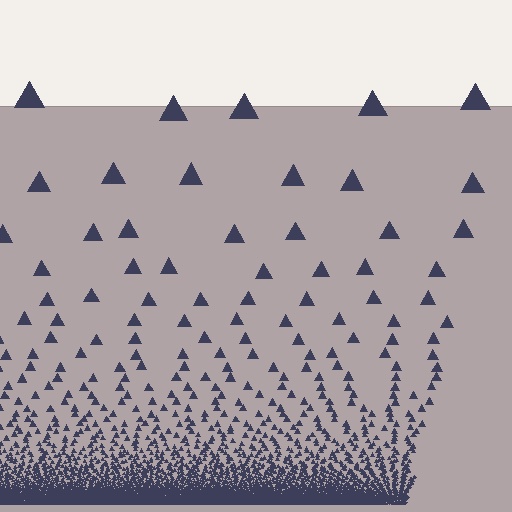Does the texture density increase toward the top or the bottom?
Density increases toward the bottom.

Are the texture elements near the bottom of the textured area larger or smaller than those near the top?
Smaller. The gradient is inverted — elements near the bottom are smaller and denser.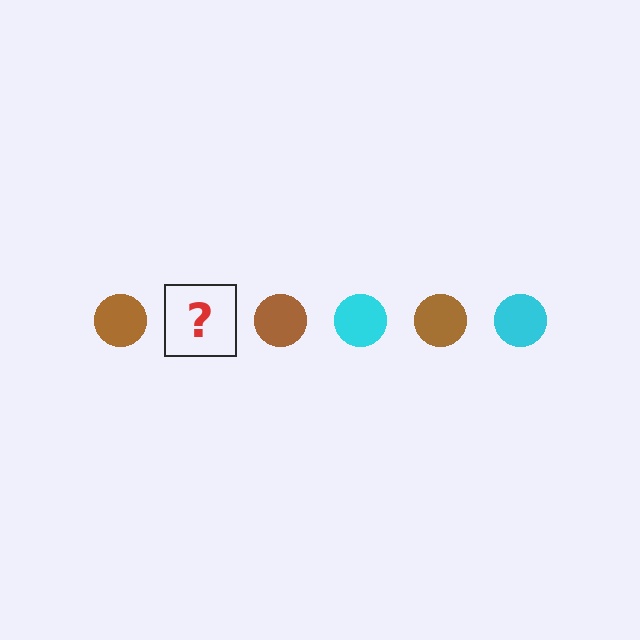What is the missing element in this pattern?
The missing element is a cyan circle.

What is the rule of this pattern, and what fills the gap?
The rule is that the pattern cycles through brown, cyan circles. The gap should be filled with a cyan circle.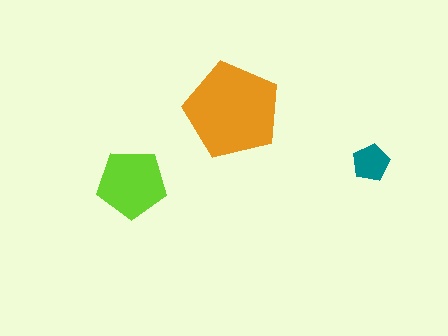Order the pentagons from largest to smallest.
the orange one, the lime one, the teal one.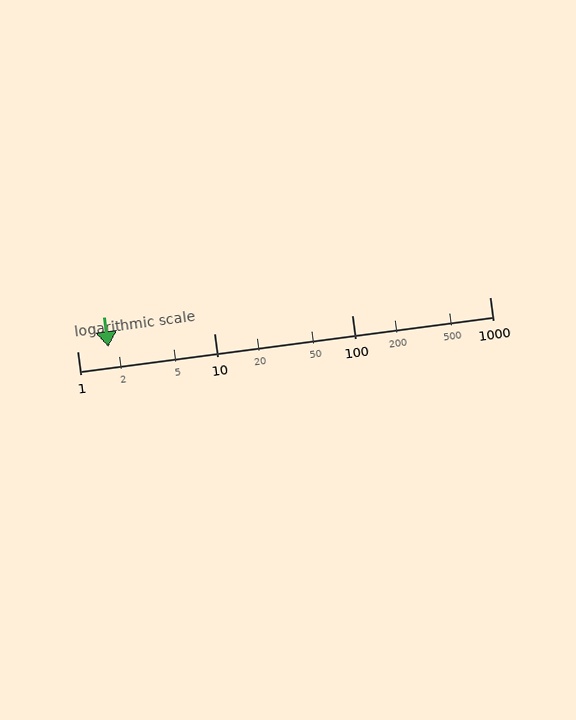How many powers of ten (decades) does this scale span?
The scale spans 3 decades, from 1 to 1000.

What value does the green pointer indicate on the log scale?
The pointer indicates approximately 1.7.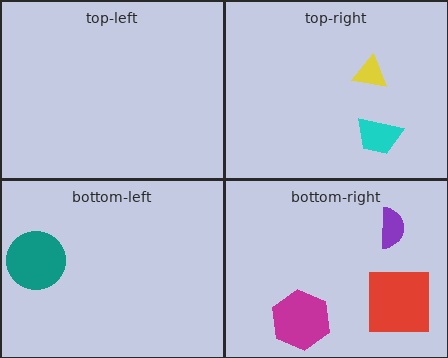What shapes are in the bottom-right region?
The red square, the purple semicircle, the magenta hexagon.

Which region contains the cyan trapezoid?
The top-right region.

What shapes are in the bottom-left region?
The teal circle.